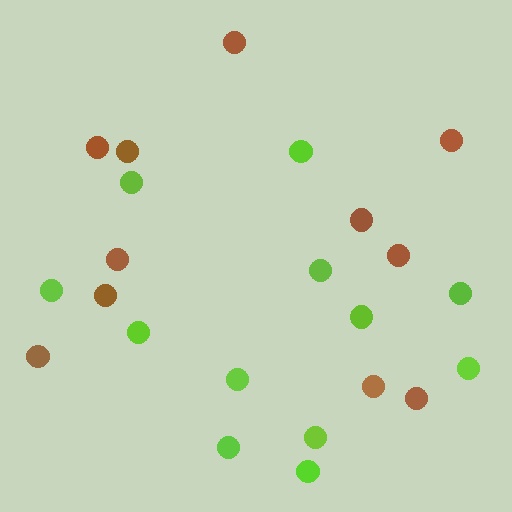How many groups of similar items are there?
There are 2 groups: one group of lime circles (12) and one group of brown circles (11).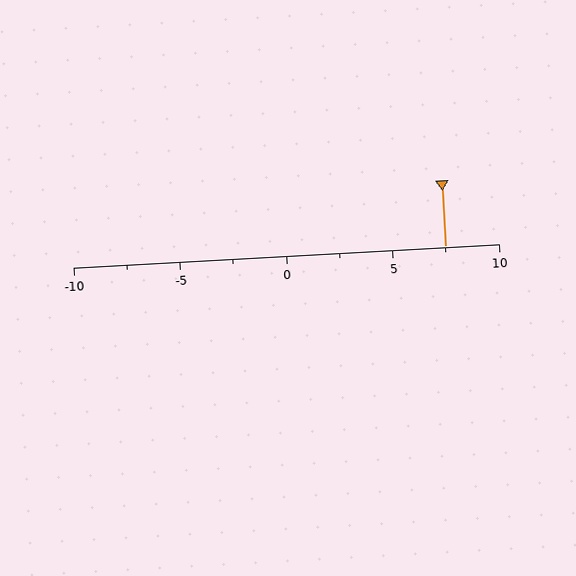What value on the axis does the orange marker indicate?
The marker indicates approximately 7.5.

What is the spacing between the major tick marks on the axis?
The major ticks are spaced 5 apart.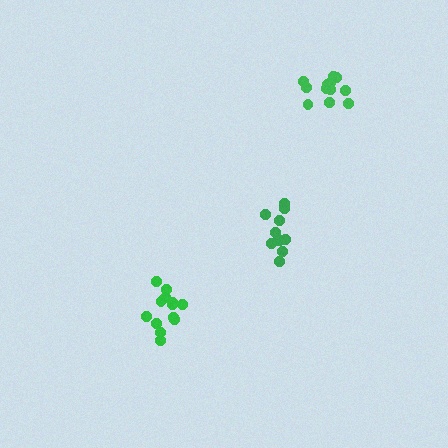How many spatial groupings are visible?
There are 3 spatial groupings.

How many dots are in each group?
Group 1: 13 dots, Group 2: 11 dots, Group 3: 12 dots (36 total).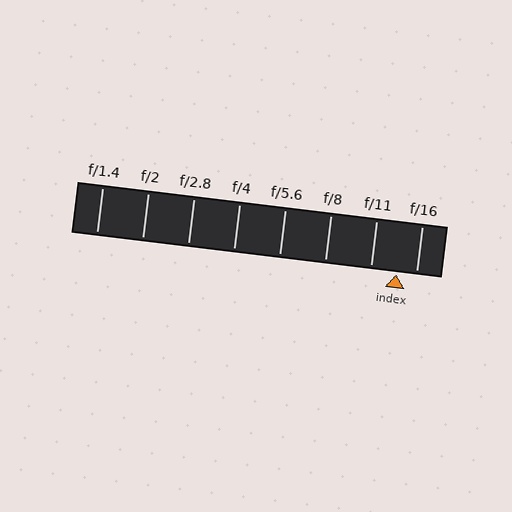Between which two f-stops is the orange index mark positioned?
The index mark is between f/11 and f/16.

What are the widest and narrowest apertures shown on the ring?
The widest aperture shown is f/1.4 and the narrowest is f/16.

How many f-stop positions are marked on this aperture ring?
There are 8 f-stop positions marked.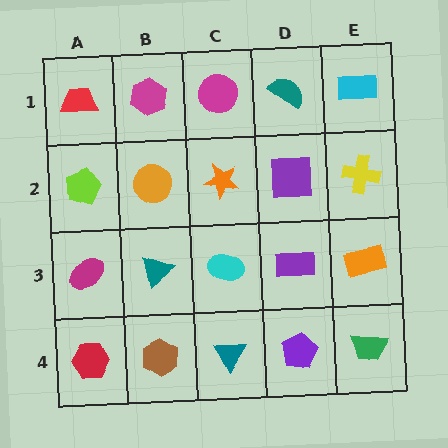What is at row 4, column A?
A red hexagon.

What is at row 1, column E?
A cyan rectangle.